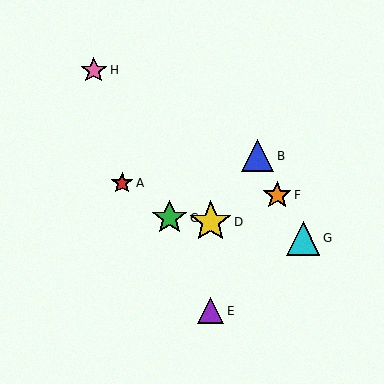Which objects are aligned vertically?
Objects D, E are aligned vertically.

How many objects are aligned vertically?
2 objects (D, E) are aligned vertically.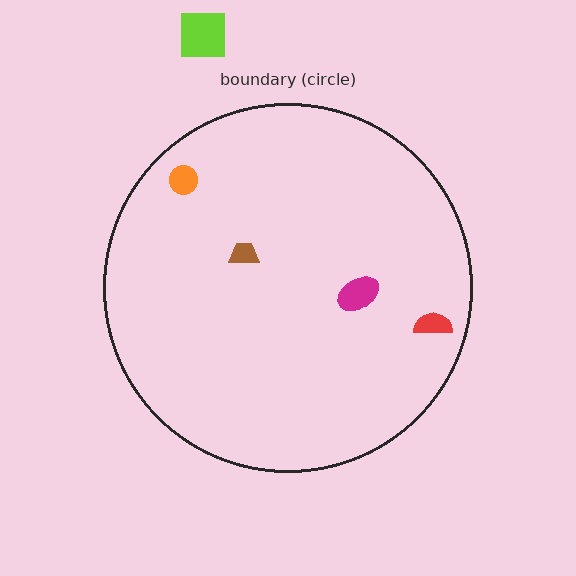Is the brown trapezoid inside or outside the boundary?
Inside.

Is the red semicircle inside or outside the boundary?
Inside.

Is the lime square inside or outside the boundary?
Outside.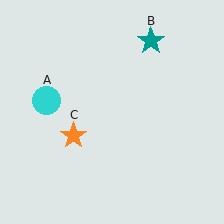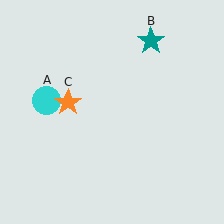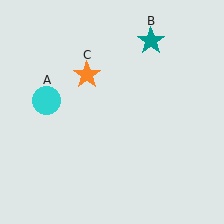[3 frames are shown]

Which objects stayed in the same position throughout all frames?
Cyan circle (object A) and teal star (object B) remained stationary.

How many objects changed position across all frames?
1 object changed position: orange star (object C).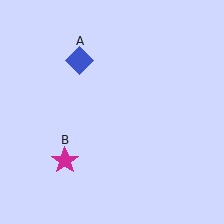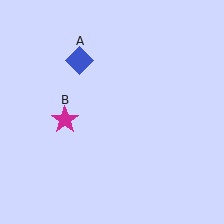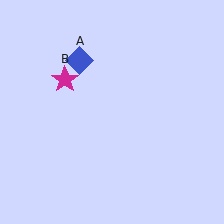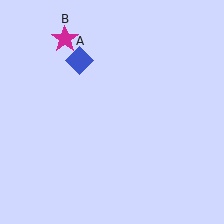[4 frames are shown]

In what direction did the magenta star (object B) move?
The magenta star (object B) moved up.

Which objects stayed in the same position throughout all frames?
Blue diamond (object A) remained stationary.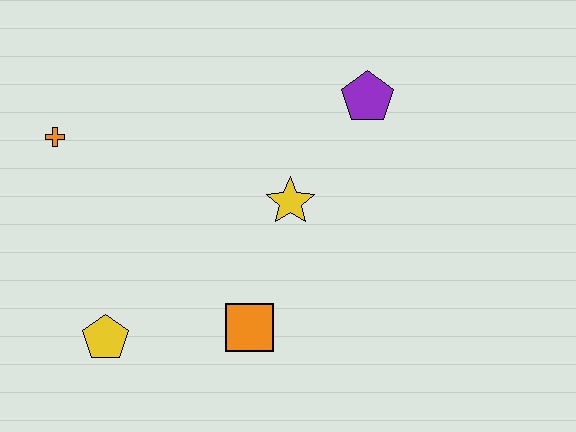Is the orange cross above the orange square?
Yes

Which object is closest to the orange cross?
The yellow pentagon is closest to the orange cross.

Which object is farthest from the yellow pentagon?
The purple pentagon is farthest from the yellow pentagon.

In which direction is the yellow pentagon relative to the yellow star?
The yellow pentagon is to the left of the yellow star.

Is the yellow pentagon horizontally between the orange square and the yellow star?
No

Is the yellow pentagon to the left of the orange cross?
No